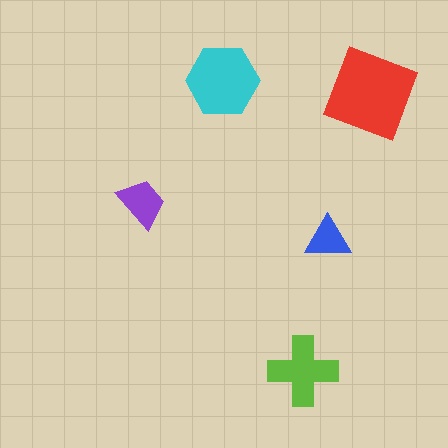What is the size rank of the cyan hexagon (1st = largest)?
2nd.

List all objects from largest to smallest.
The red diamond, the cyan hexagon, the lime cross, the purple trapezoid, the blue triangle.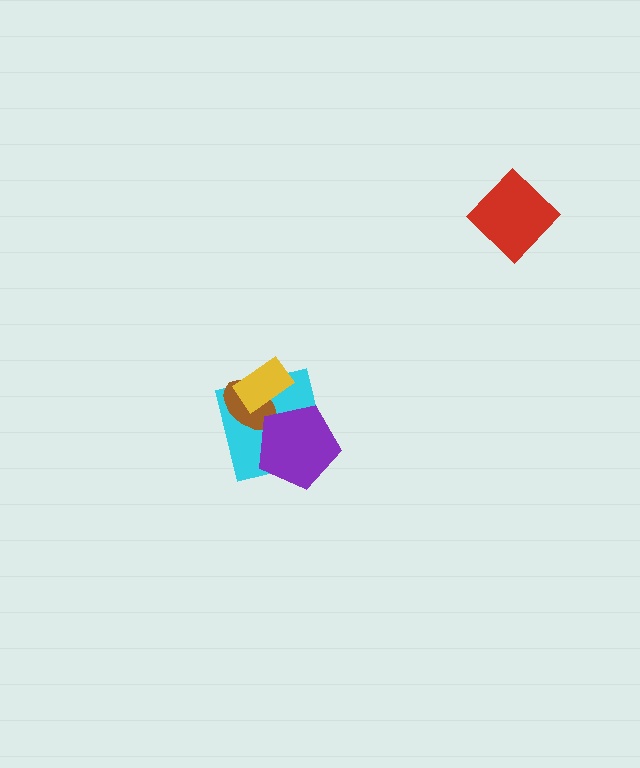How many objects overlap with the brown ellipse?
3 objects overlap with the brown ellipse.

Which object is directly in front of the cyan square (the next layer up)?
The brown ellipse is directly in front of the cyan square.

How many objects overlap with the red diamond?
0 objects overlap with the red diamond.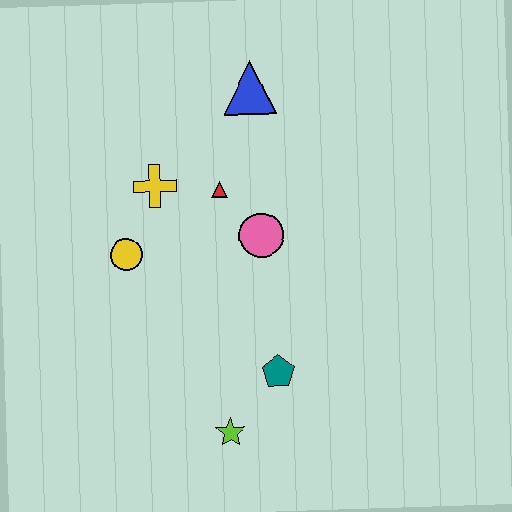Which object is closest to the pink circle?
The red triangle is closest to the pink circle.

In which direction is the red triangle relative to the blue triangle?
The red triangle is below the blue triangle.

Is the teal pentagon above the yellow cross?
No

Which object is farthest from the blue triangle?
The lime star is farthest from the blue triangle.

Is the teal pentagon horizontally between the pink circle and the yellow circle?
No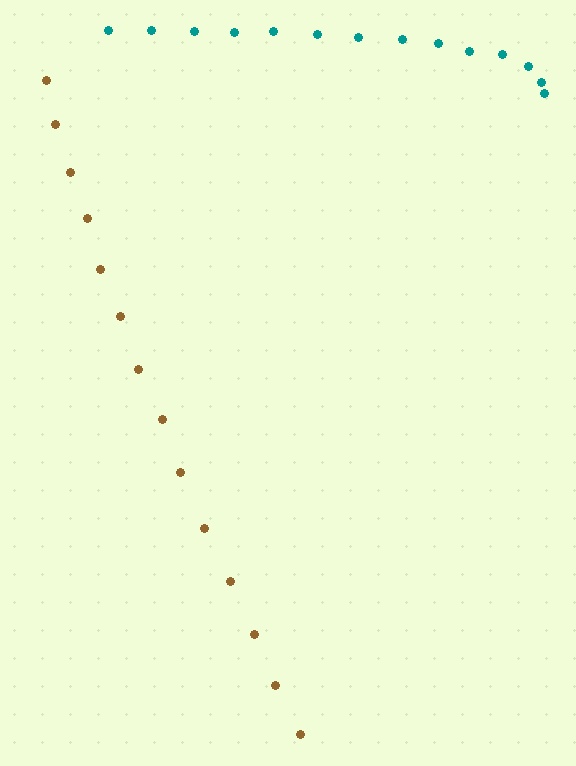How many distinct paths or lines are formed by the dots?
There are 2 distinct paths.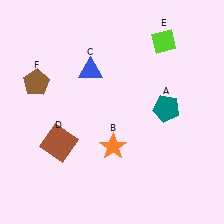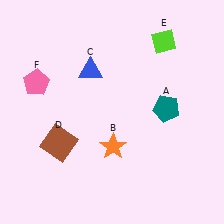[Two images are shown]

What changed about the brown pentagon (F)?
In Image 1, F is brown. In Image 2, it changed to pink.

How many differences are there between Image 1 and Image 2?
There is 1 difference between the two images.